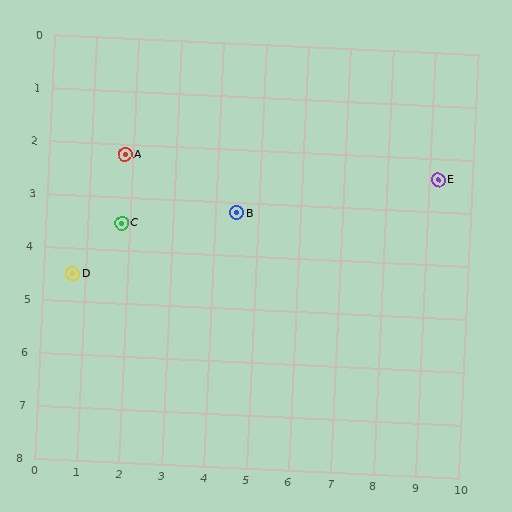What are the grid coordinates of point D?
Point D is at approximately (0.7, 4.5).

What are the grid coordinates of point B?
Point B is at approximately (4.5, 3.2).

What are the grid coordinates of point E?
Point E is at approximately (9.2, 2.4).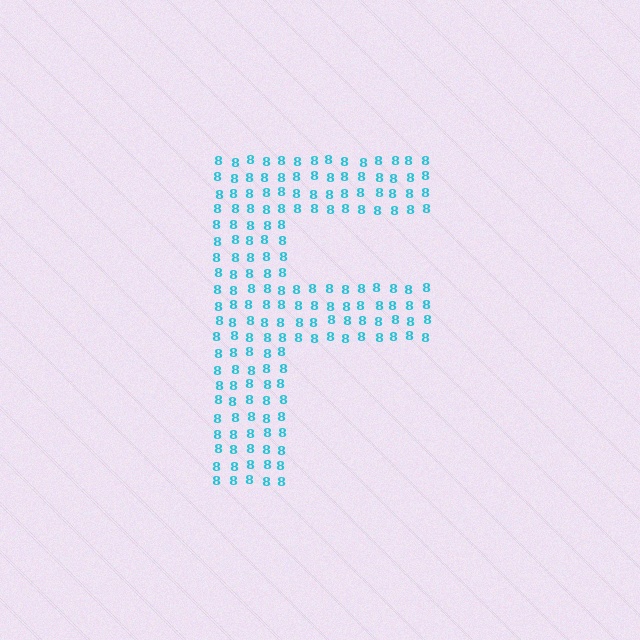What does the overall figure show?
The overall figure shows the letter F.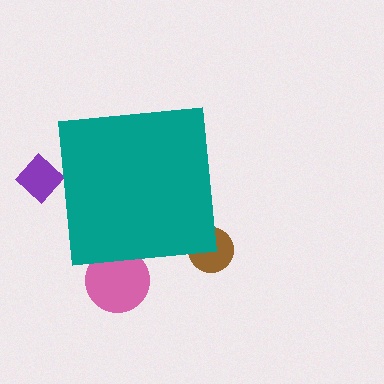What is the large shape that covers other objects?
A teal square.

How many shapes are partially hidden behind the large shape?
3 shapes are partially hidden.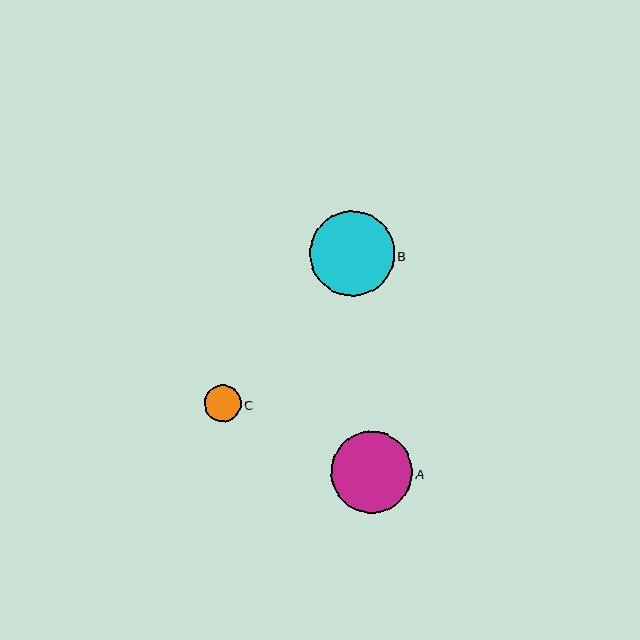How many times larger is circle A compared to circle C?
Circle A is approximately 2.2 times the size of circle C.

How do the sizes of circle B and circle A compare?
Circle B and circle A are approximately the same size.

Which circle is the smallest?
Circle C is the smallest with a size of approximately 37 pixels.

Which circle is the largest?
Circle B is the largest with a size of approximately 85 pixels.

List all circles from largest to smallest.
From largest to smallest: B, A, C.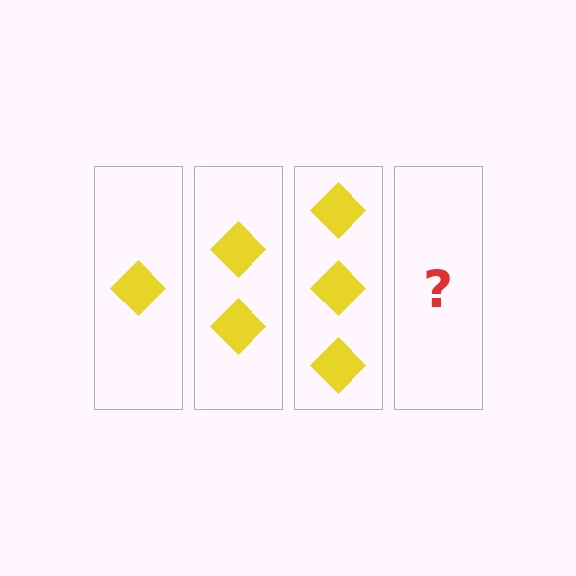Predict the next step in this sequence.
The next step is 4 diamonds.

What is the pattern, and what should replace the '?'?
The pattern is that each step adds one more diamond. The '?' should be 4 diamonds.